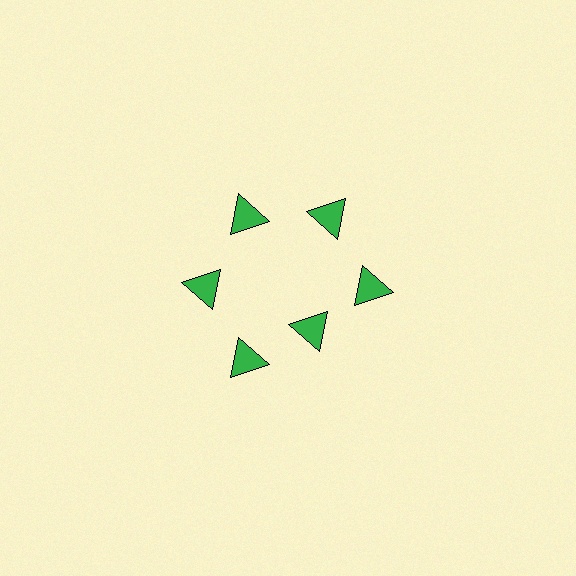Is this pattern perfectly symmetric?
No. The 6 green triangles are arranged in a ring, but one element near the 5 o'clock position is pulled inward toward the center, breaking the 6-fold rotational symmetry.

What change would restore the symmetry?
The symmetry would be restored by moving it outward, back onto the ring so that all 6 triangles sit at equal angles and equal distance from the center.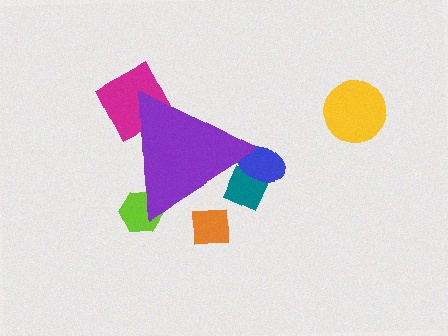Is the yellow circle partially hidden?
No, the yellow circle is fully visible.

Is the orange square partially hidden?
Yes, the orange square is partially hidden behind the purple triangle.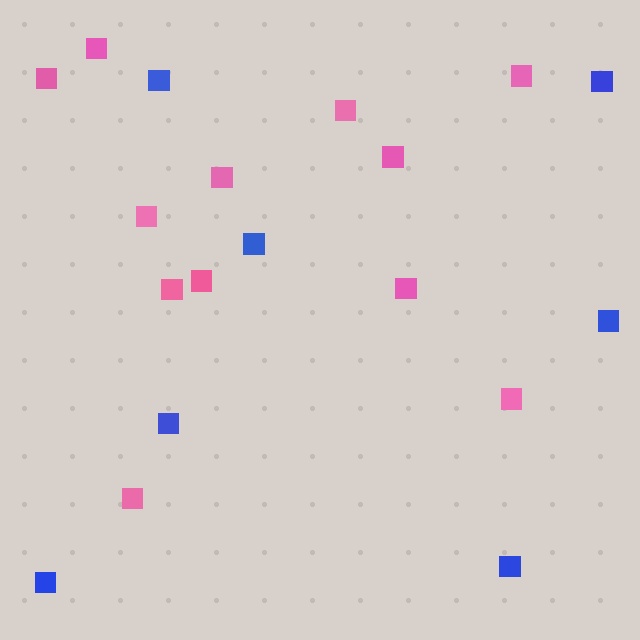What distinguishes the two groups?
There are 2 groups: one group of blue squares (7) and one group of pink squares (12).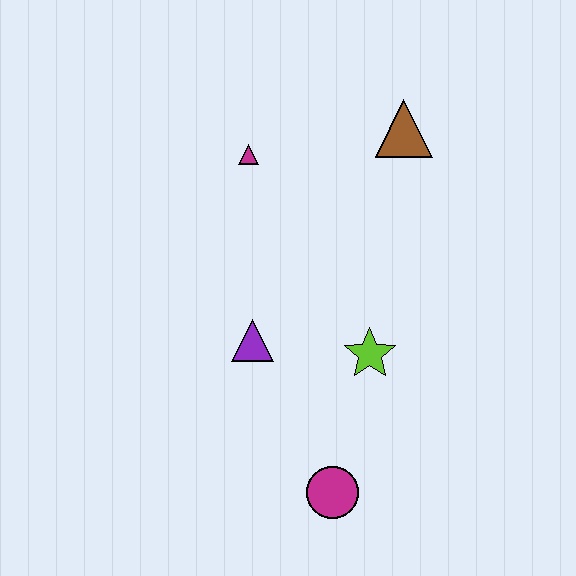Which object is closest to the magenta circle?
The lime star is closest to the magenta circle.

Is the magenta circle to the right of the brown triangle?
No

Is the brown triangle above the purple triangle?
Yes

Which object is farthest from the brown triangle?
The magenta circle is farthest from the brown triangle.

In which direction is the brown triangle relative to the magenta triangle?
The brown triangle is to the right of the magenta triangle.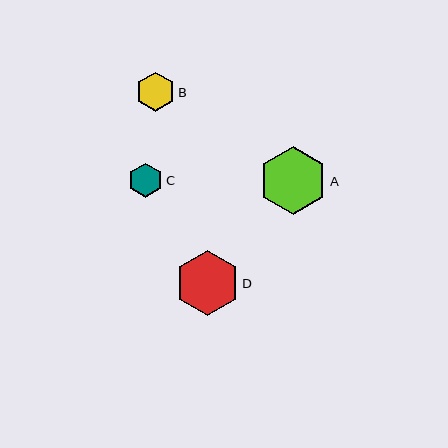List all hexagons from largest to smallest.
From largest to smallest: A, D, B, C.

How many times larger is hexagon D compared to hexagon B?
Hexagon D is approximately 1.6 times the size of hexagon B.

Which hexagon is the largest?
Hexagon A is the largest with a size of approximately 68 pixels.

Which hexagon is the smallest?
Hexagon C is the smallest with a size of approximately 35 pixels.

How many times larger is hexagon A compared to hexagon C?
Hexagon A is approximately 2.0 times the size of hexagon C.